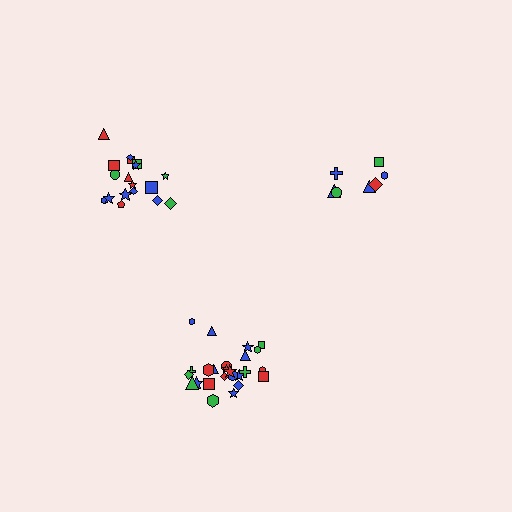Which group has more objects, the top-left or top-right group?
The top-left group.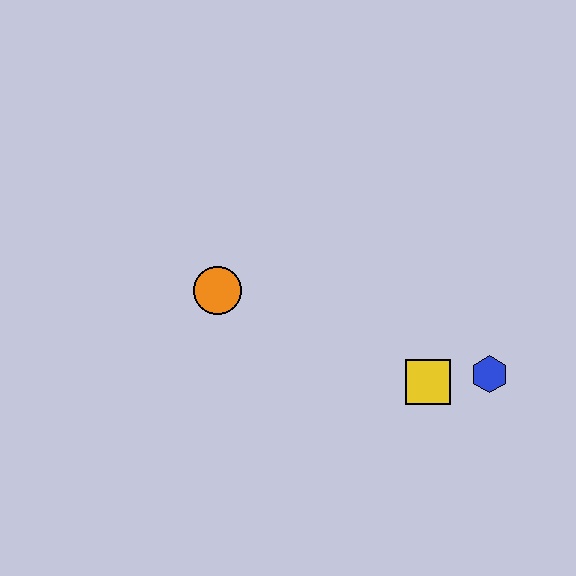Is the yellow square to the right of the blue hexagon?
No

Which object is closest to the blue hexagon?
The yellow square is closest to the blue hexagon.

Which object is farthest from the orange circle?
The blue hexagon is farthest from the orange circle.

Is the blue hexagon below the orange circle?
Yes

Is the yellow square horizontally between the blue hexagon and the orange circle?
Yes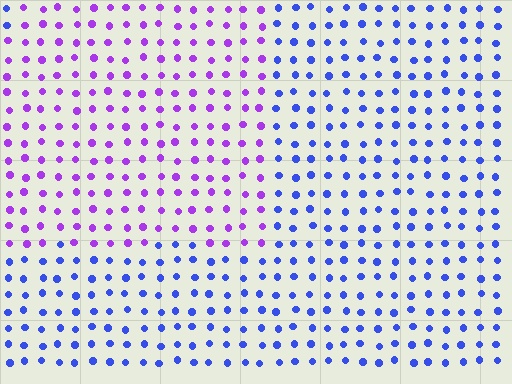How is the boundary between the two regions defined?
The boundary is defined purely by a slight shift in hue (about 47 degrees). Spacing, size, and orientation are identical on both sides.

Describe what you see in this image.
The image is filled with small blue elements in a uniform arrangement. A rectangle-shaped region is visible where the elements are tinted to a slightly different hue, forming a subtle color boundary.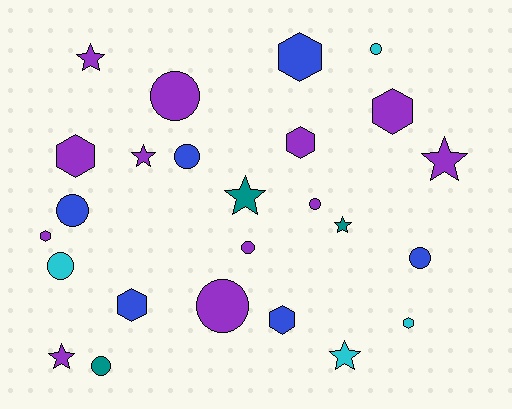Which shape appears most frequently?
Circle, with 10 objects.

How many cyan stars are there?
There is 1 cyan star.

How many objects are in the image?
There are 25 objects.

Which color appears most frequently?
Purple, with 12 objects.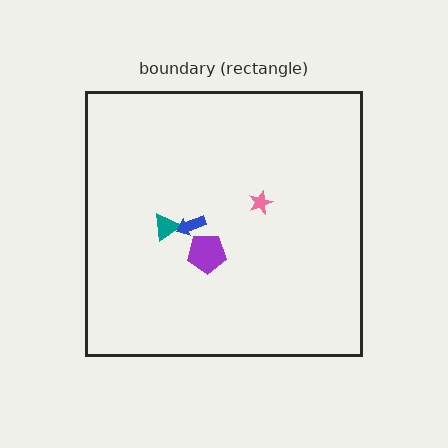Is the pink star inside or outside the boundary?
Inside.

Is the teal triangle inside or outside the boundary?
Inside.